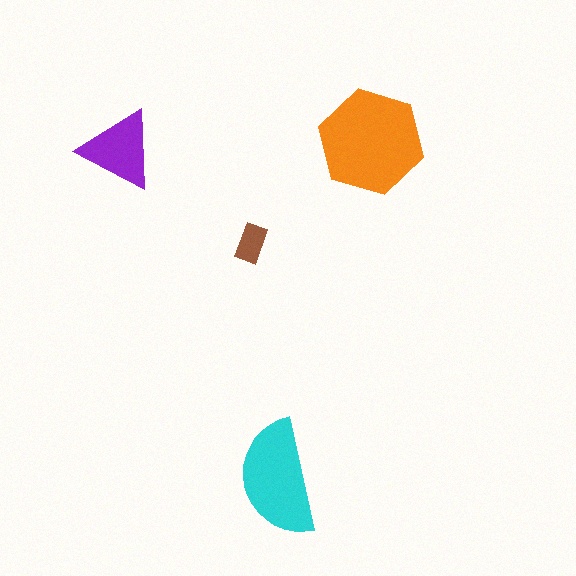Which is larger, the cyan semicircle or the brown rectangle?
The cyan semicircle.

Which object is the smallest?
The brown rectangle.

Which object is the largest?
The orange hexagon.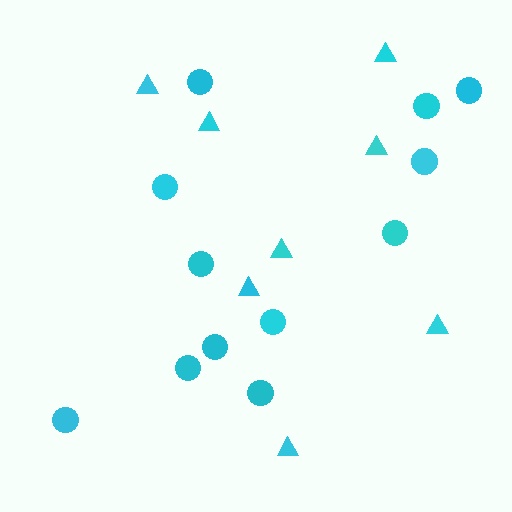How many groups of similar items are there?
There are 2 groups: one group of triangles (8) and one group of circles (12).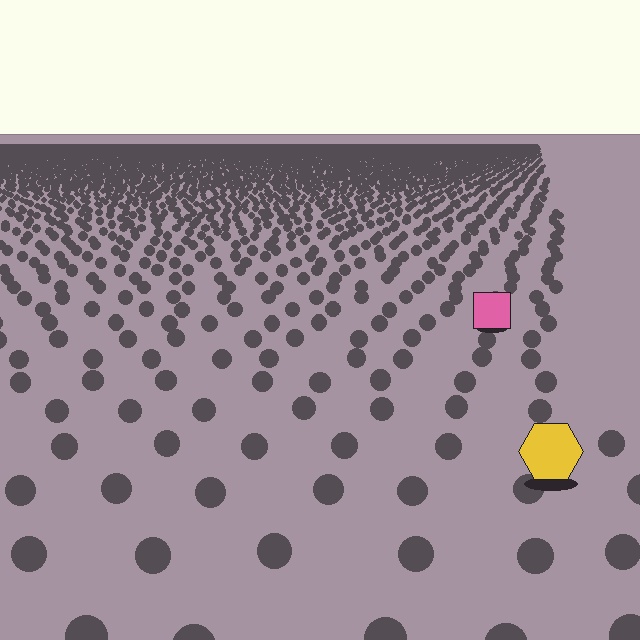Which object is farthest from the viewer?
The pink square is farthest from the viewer. It appears smaller and the ground texture around it is denser.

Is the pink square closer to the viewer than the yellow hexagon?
No. The yellow hexagon is closer — you can tell from the texture gradient: the ground texture is coarser near it.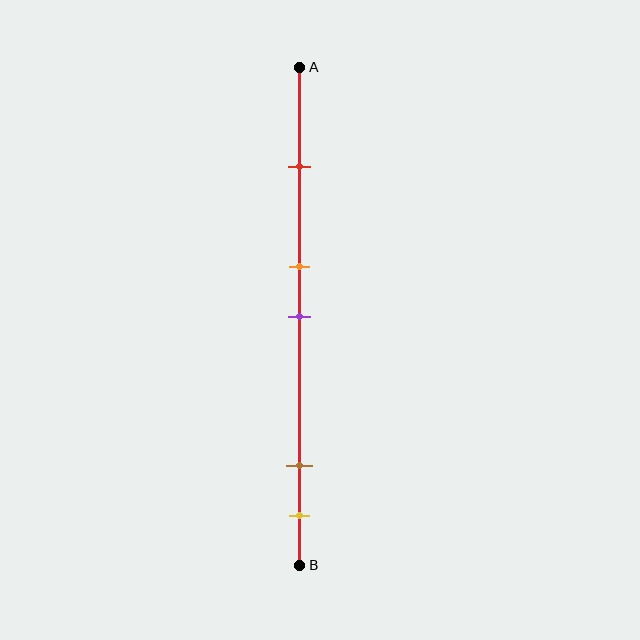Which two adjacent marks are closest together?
The orange and purple marks are the closest adjacent pair.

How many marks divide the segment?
There are 5 marks dividing the segment.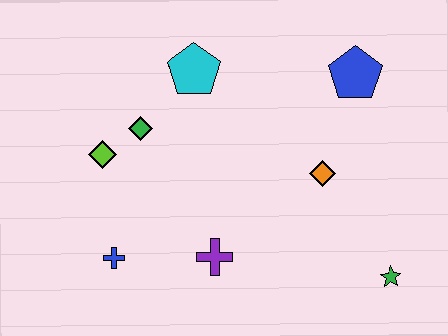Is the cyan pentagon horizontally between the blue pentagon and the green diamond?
Yes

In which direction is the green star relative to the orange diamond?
The green star is below the orange diamond.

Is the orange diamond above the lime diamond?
No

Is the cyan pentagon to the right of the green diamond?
Yes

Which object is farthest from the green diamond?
The green star is farthest from the green diamond.